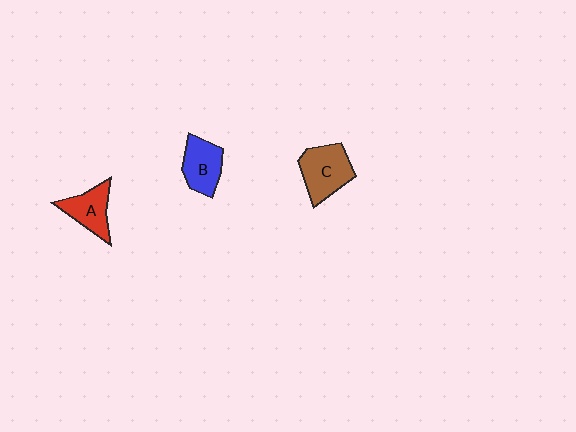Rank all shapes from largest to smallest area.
From largest to smallest: C (brown), B (blue), A (red).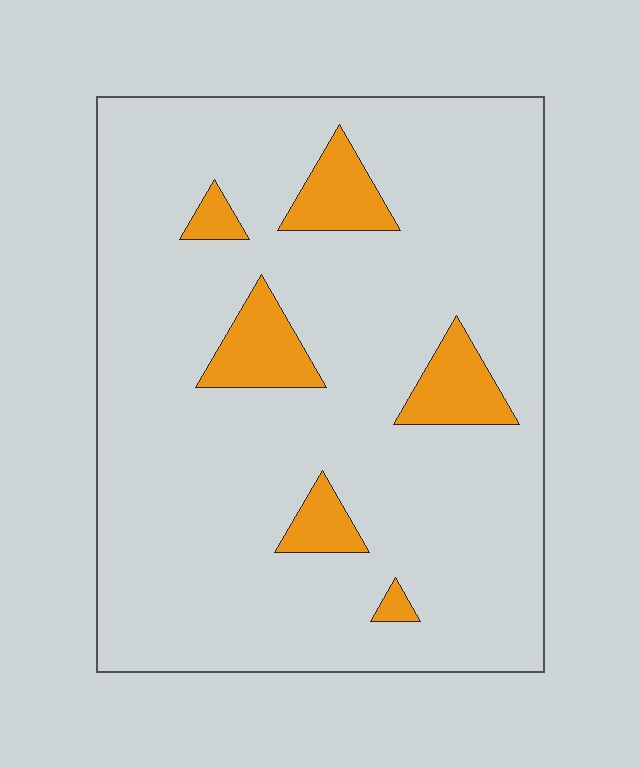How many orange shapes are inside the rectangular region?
6.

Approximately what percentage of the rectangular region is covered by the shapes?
Approximately 10%.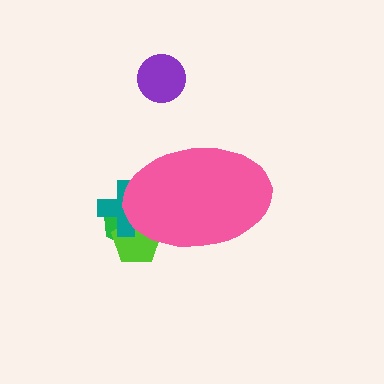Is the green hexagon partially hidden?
Yes, the green hexagon is partially hidden behind the pink ellipse.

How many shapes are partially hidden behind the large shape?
3 shapes are partially hidden.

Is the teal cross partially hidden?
Yes, the teal cross is partially hidden behind the pink ellipse.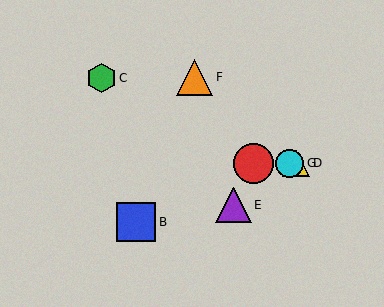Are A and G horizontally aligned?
Yes, both are at y≈163.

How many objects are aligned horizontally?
3 objects (A, D, G) are aligned horizontally.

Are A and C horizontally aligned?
No, A is at y≈163 and C is at y≈78.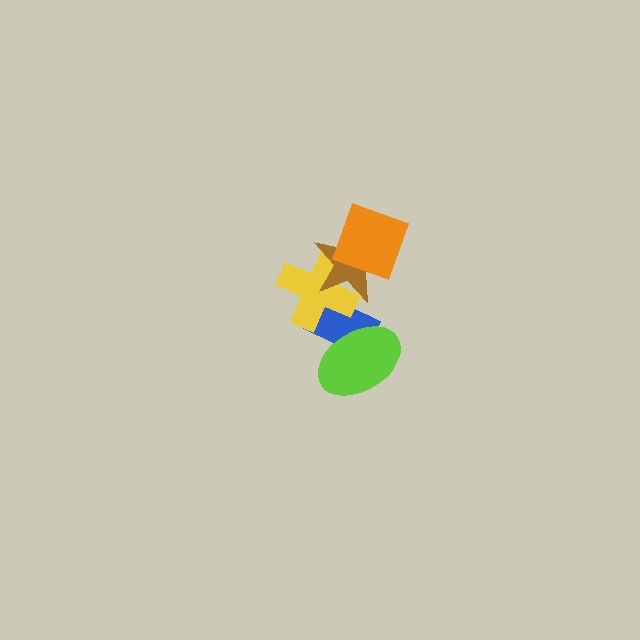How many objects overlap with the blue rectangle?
3 objects overlap with the blue rectangle.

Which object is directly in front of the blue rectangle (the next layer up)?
The yellow cross is directly in front of the blue rectangle.